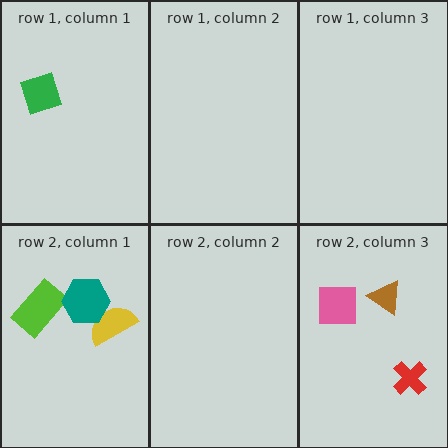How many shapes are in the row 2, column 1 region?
3.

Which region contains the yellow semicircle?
The row 2, column 1 region.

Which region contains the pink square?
The row 2, column 3 region.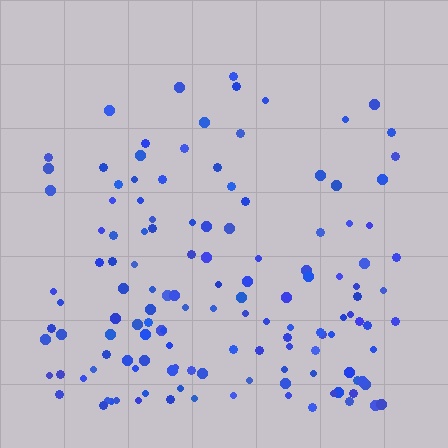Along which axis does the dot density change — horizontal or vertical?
Vertical.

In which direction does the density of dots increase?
From top to bottom, with the bottom side densest.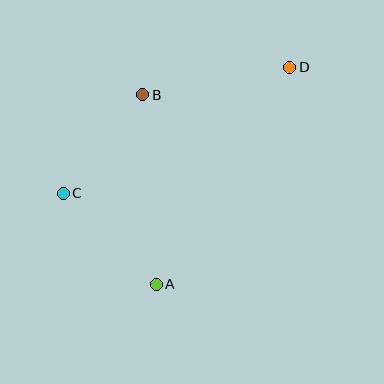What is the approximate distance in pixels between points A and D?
The distance between A and D is approximately 254 pixels.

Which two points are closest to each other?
Points B and C are closest to each other.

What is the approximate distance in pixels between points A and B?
The distance between A and B is approximately 190 pixels.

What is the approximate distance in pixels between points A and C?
The distance between A and C is approximately 130 pixels.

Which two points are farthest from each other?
Points C and D are farthest from each other.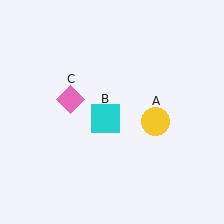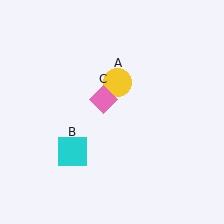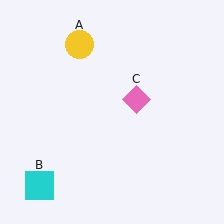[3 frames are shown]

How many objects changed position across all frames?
3 objects changed position: yellow circle (object A), cyan square (object B), pink diamond (object C).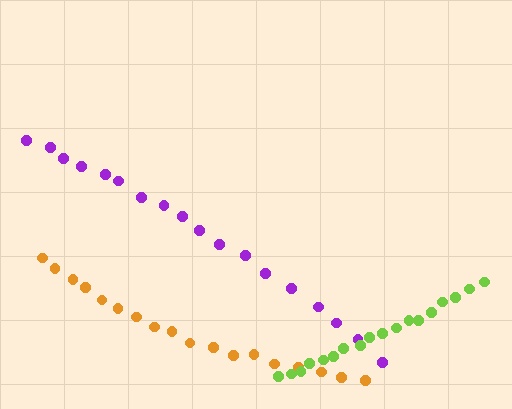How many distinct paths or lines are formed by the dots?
There are 3 distinct paths.